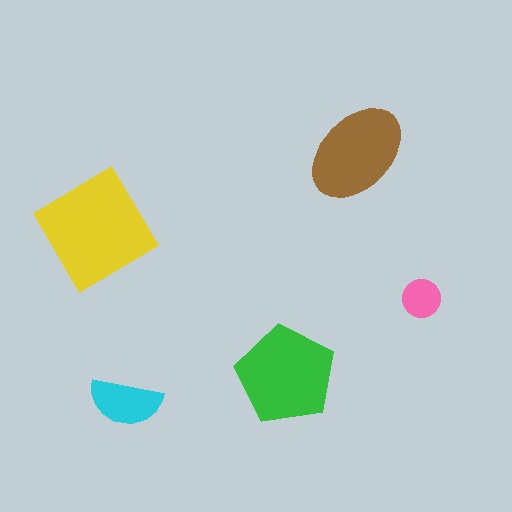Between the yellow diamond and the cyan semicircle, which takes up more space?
The yellow diamond.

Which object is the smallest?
The pink circle.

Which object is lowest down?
The cyan semicircle is bottommost.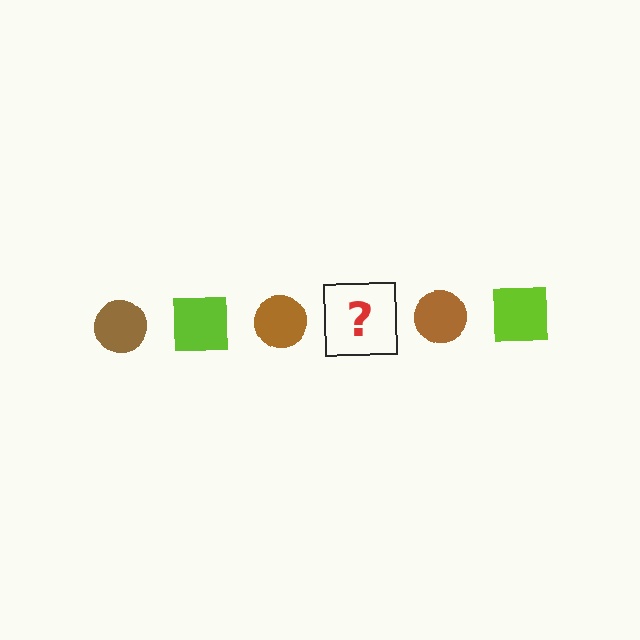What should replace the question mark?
The question mark should be replaced with a lime square.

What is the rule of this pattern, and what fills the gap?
The rule is that the pattern alternates between brown circle and lime square. The gap should be filled with a lime square.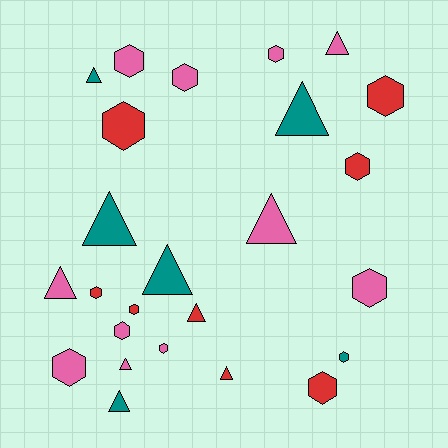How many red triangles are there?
There are 2 red triangles.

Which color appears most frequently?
Pink, with 11 objects.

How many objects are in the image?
There are 25 objects.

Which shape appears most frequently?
Hexagon, with 14 objects.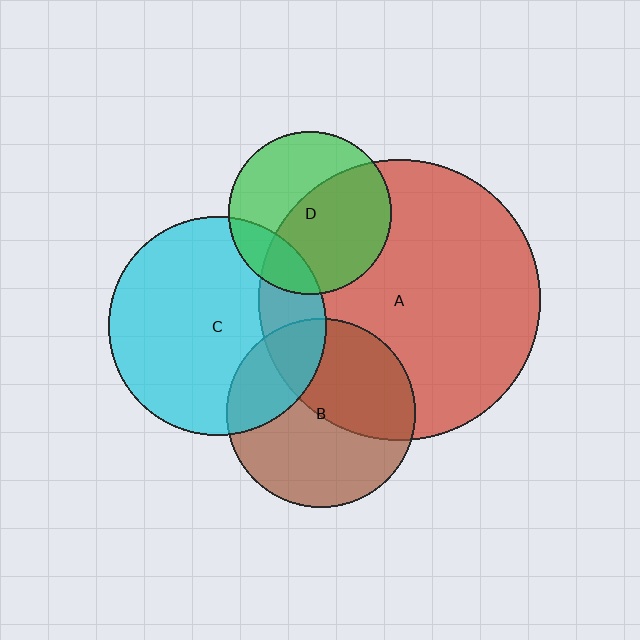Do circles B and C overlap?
Yes.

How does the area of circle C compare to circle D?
Approximately 1.8 times.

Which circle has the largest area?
Circle A (red).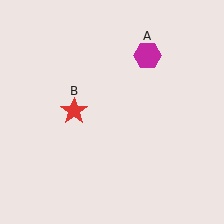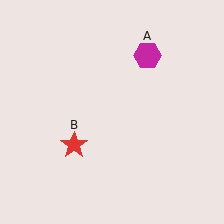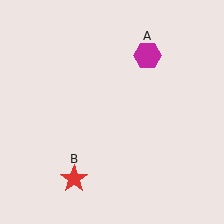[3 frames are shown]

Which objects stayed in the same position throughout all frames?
Magenta hexagon (object A) remained stationary.